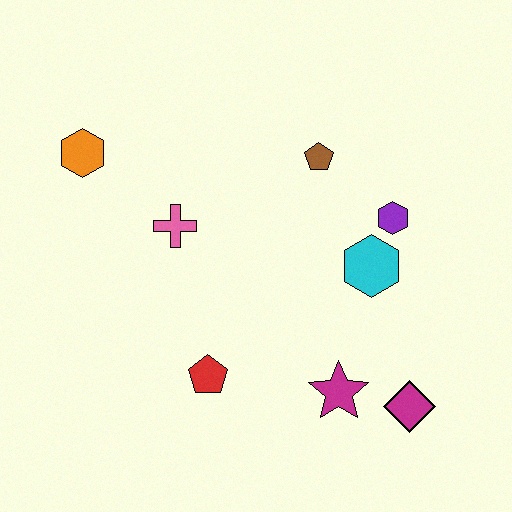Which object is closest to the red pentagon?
The magenta star is closest to the red pentagon.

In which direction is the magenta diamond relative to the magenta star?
The magenta diamond is to the right of the magenta star.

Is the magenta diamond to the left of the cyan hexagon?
No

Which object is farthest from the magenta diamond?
The orange hexagon is farthest from the magenta diamond.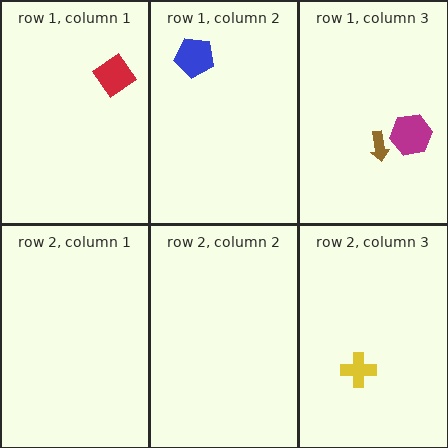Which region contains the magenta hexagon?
The row 1, column 3 region.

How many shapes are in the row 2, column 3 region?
1.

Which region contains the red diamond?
The row 1, column 1 region.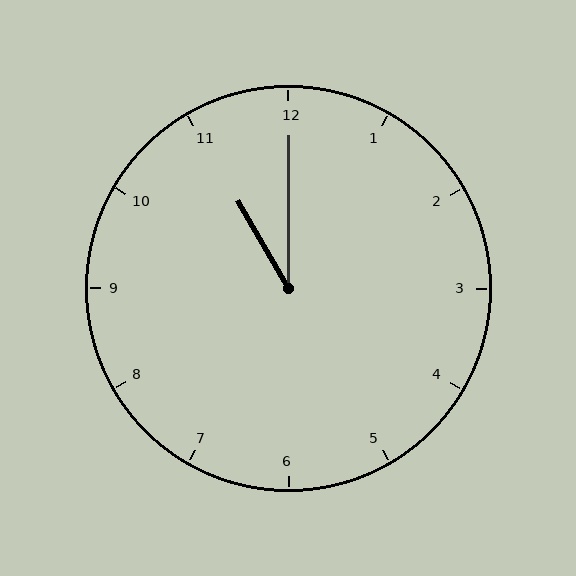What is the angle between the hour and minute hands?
Approximately 30 degrees.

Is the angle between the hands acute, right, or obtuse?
It is acute.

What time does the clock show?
11:00.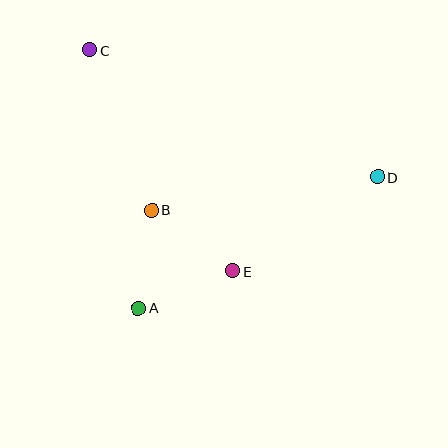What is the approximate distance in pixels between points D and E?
The distance between D and E is approximately 173 pixels.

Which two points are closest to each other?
Points A and B are closest to each other.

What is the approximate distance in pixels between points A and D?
The distance between A and D is approximately 273 pixels.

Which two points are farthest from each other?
Points C and D are farthest from each other.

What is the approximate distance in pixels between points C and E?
The distance between C and E is approximately 263 pixels.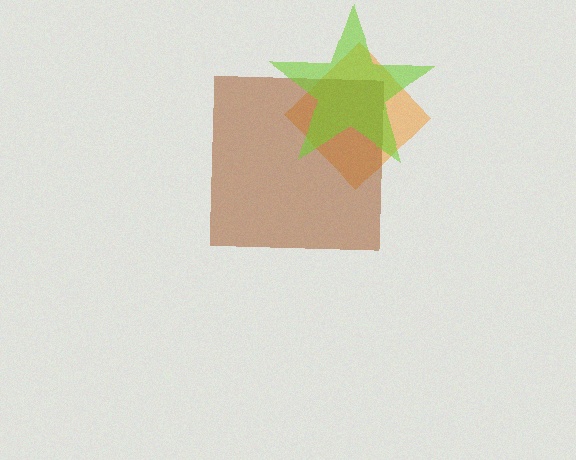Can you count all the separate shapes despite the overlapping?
Yes, there are 3 separate shapes.